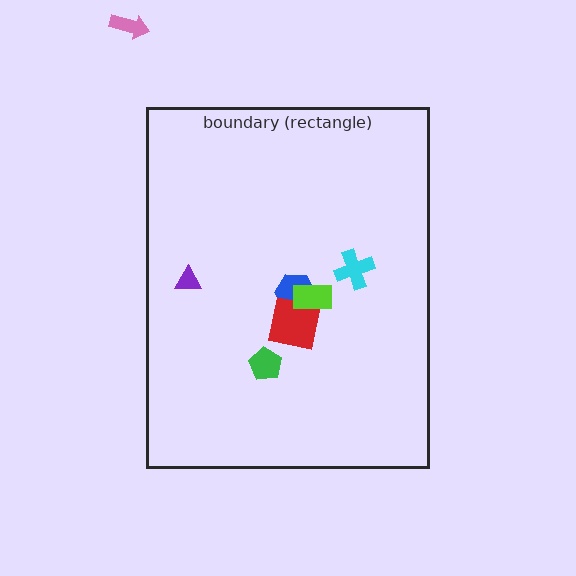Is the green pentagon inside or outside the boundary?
Inside.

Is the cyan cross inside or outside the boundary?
Inside.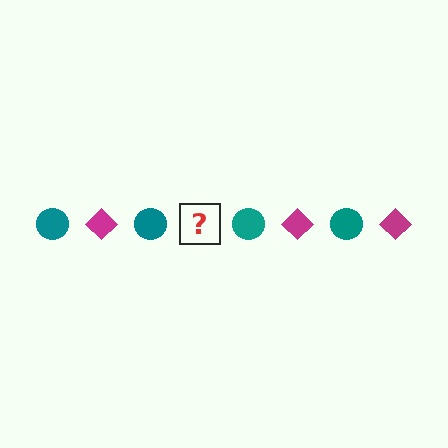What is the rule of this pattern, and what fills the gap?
The rule is that the pattern alternates between teal circle and magenta diamond. The gap should be filled with a magenta diamond.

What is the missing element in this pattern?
The missing element is a magenta diamond.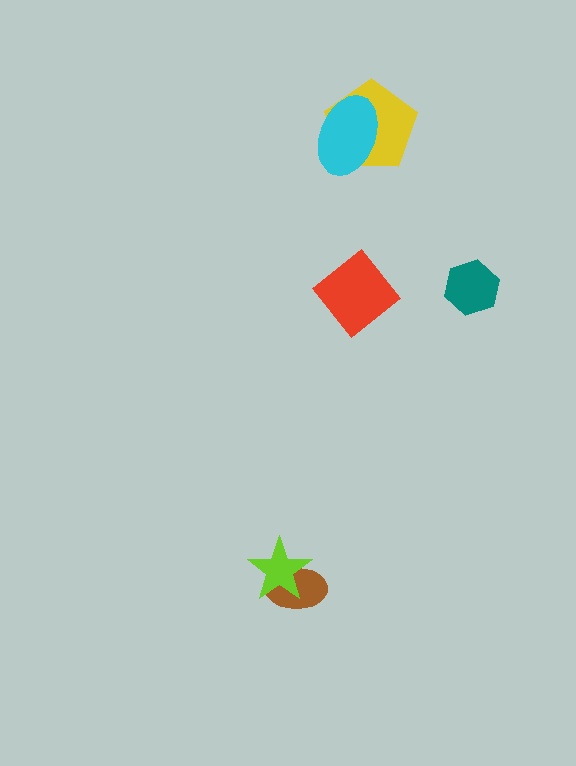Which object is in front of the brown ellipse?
The lime star is in front of the brown ellipse.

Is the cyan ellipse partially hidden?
No, no other shape covers it.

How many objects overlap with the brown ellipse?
1 object overlaps with the brown ellipse.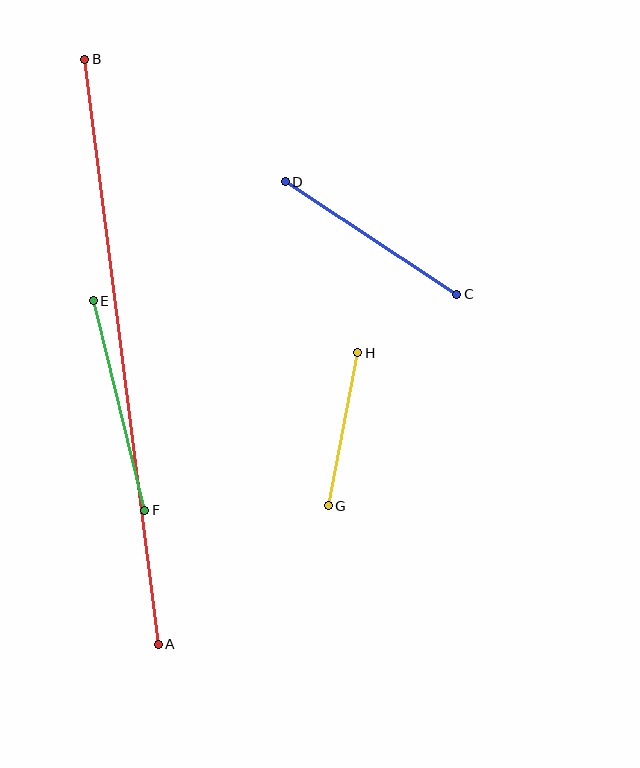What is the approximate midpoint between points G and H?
The midpoint is at approximately (343, 429) pixels.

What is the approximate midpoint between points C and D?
The midpoint is at approximately (371, 238) pixels.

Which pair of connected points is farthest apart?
Points A and B are farthest apart.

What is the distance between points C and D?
The distance is approximately 206 pixels.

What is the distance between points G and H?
The distance is approximately 156 pixels.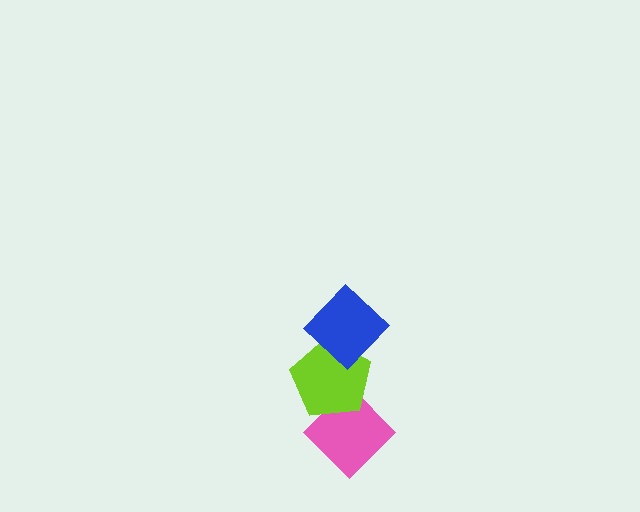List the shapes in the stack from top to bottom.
From top to bottom: the blue diamond, the lime pentagon, the pink diamond.